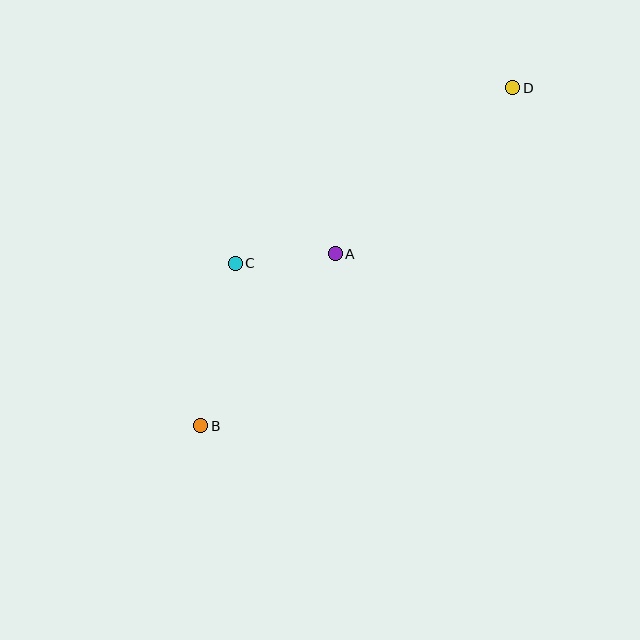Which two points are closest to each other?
Points A and C are closest to each other.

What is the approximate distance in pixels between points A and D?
The distance between A and D is approximately 243 pixels.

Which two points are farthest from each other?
Points B and D are farthest from each other.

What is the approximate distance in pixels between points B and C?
The distance between B and C is approximately 166 pixels.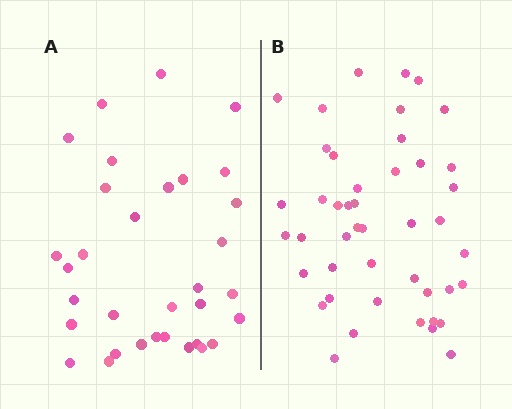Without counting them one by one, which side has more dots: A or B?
Region B (the right region) has more dots.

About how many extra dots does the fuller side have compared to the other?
Region B has roughly 12 or so more dots than region A.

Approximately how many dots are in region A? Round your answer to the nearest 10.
About 30 dots. (The exact count is 33, which rounds to 30.)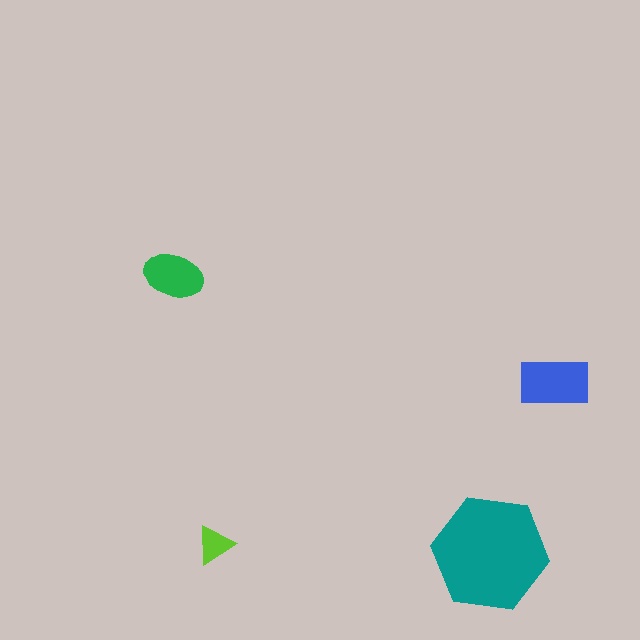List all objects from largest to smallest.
The teal hexagon, the blue rectangle, the green ellipse, the lime triangle.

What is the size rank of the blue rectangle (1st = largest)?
2nd.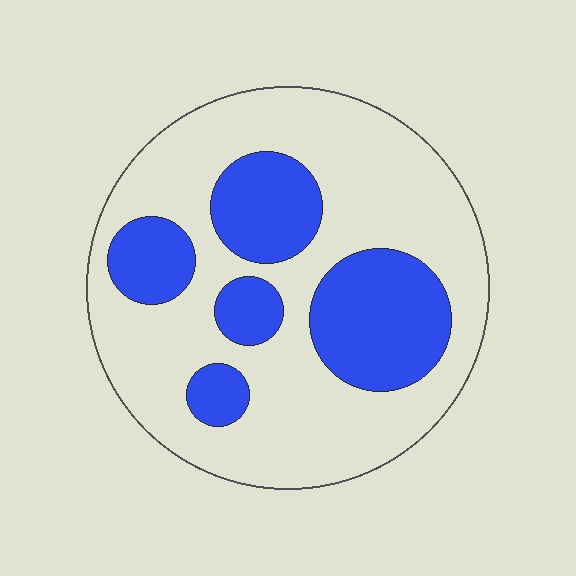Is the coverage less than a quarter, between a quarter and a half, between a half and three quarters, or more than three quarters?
Between a quarter and a half.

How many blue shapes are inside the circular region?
5.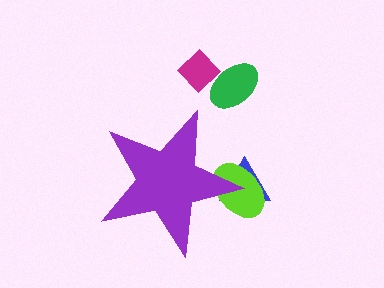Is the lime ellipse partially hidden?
Yes, the lime ellipse is partially hidden behind the purple star.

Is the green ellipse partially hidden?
No, the green ellipse is fully visible.